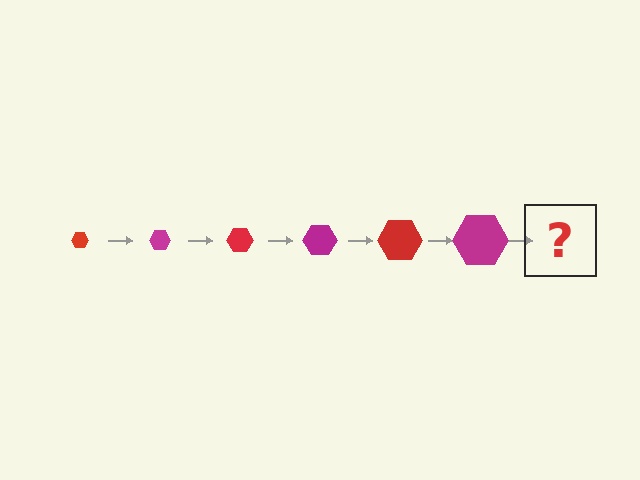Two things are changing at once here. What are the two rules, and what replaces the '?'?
The two rules are that the hexagon grows larger each step and the color cycles through red and magenta. The '?' should be a red hexagon, larger than the previous one.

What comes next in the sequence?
The next element should be a red hexagon, larger than the previous one.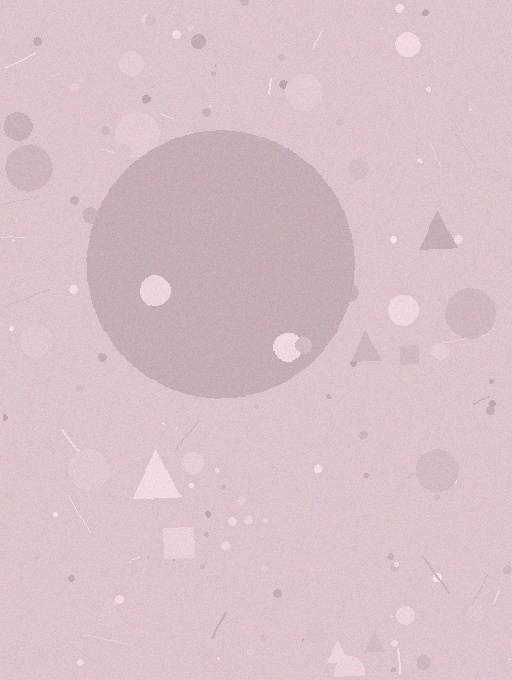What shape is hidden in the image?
A circle is hidden in the image.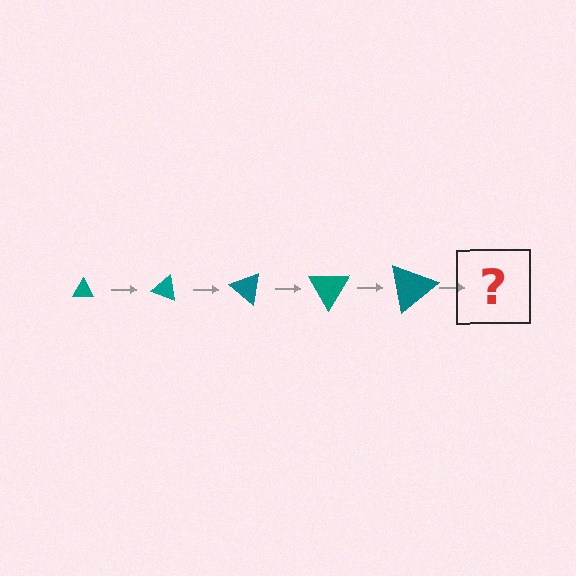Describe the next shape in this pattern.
It should be a triangle, larger than the previous one and rotated 100 degrees from the start.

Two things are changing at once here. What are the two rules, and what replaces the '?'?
The two rules are that the triangle grows larger each step and it rotates 20 degrees each step. The '?' should be a triangle, larger than the previous one and rotated 100 degrees from the start.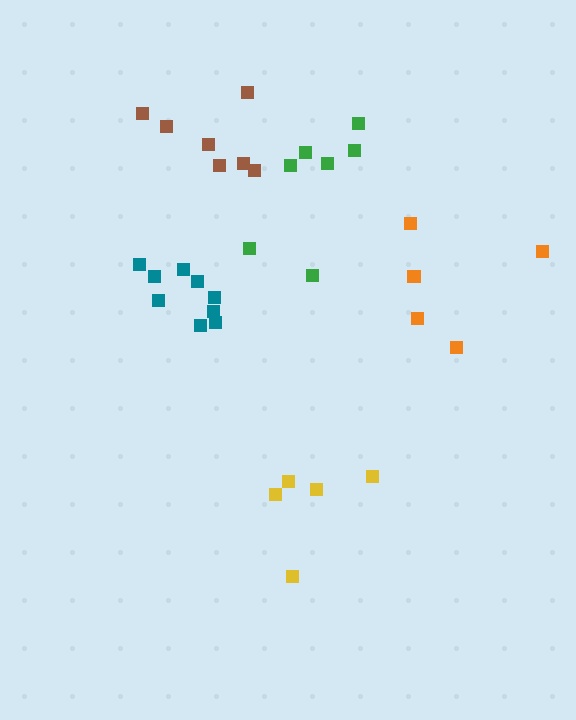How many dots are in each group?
Group 1: 5 dots, Group 2: 7 dots, Group 3: 9 dots, Group 4: 7 dots, Group 5: 5 dots (33 total).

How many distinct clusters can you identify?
There are 5 distinct clusters.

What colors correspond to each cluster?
The clusters are colored: orange, brown, teal, green, yellow.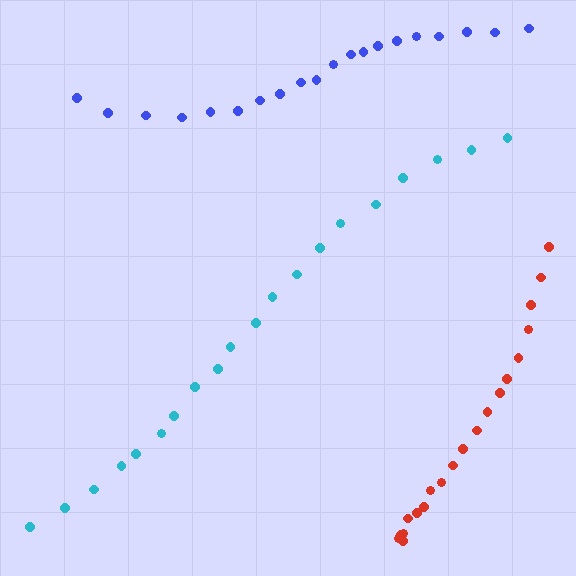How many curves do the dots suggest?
There are 3 distinct paths.